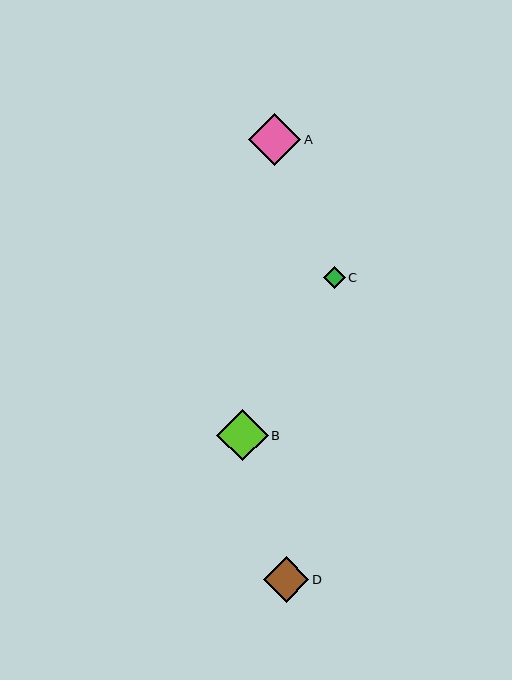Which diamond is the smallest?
Diamond C is the smallest with a size of approximately 22 pixels.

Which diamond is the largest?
Diamond A is the largest with a size of approximately 52 pixels.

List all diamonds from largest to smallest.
From largest to smallest: A, B, D, C.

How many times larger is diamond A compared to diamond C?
Diamond A is approximately 2.4 times the size of diamond C.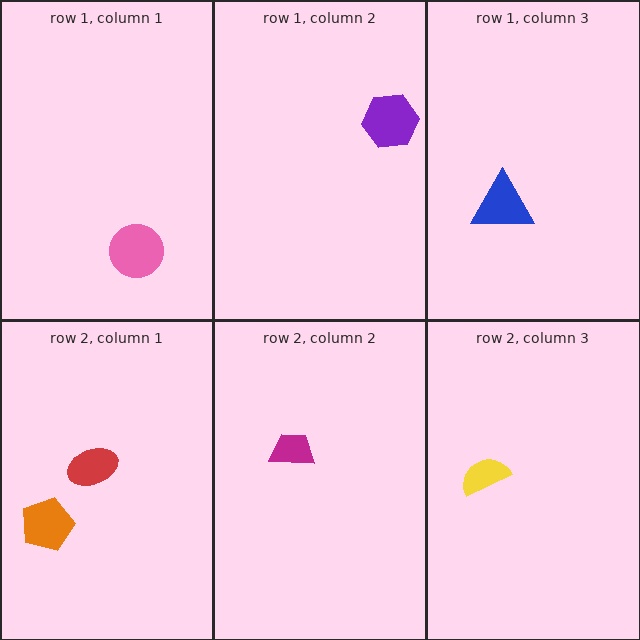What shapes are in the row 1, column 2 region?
The purple hexagon.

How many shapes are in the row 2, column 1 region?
2.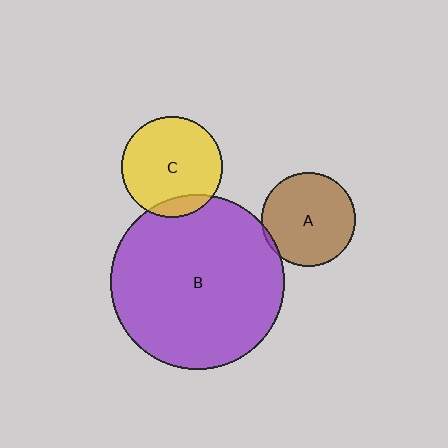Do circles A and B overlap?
Yes.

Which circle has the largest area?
Circle B (purple).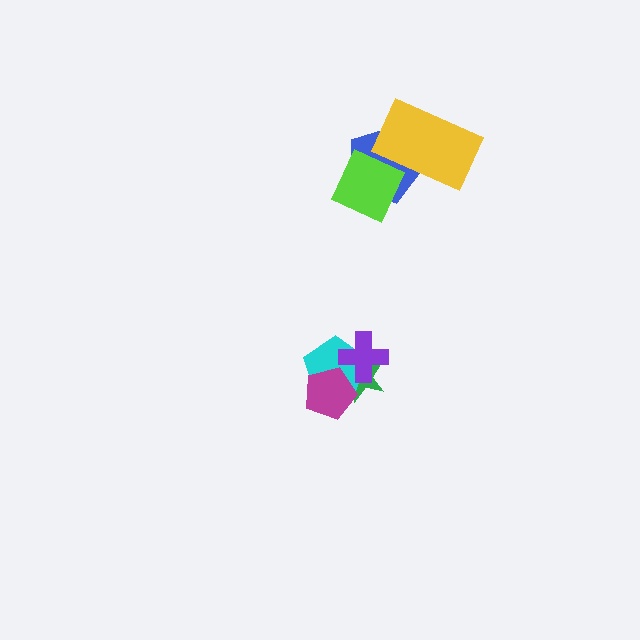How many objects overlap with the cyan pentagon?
3 objects overlap with the cyan pentagon.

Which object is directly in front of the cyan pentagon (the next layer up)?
The purple cross is directly in front of the cyan pentagon.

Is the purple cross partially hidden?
No, no other shape covers it.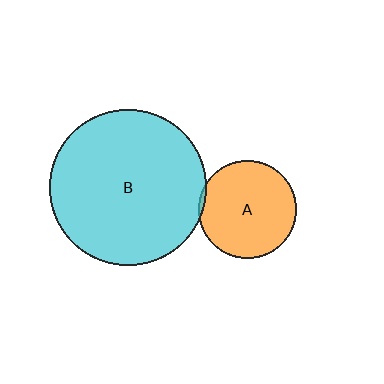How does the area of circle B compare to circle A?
Approximately 2.5 times.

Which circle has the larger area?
Circle B (cyan).